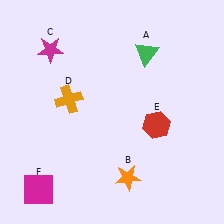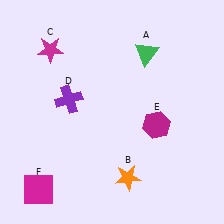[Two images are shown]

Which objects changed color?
D changed from orange to purple. E changed from red to magenta.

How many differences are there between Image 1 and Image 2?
There are 2 differences between the two images.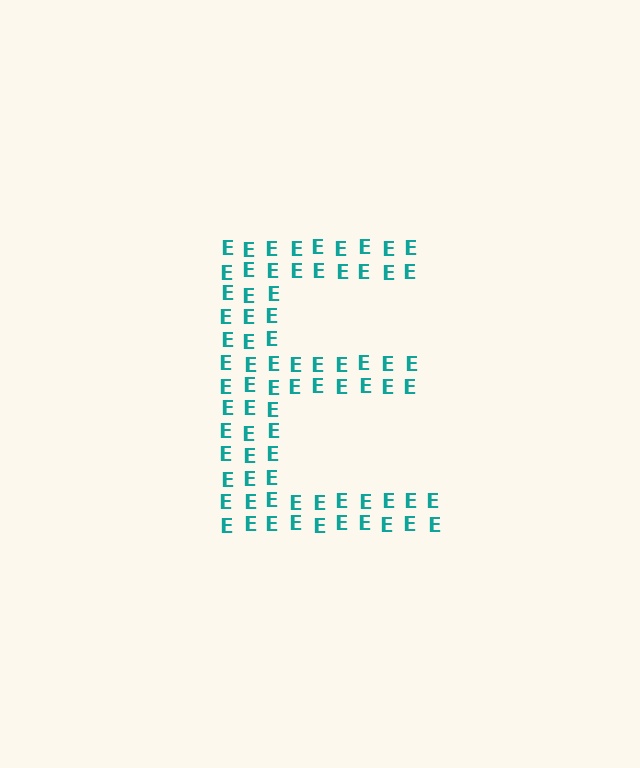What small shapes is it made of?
It is made of small letter E's.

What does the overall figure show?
The overall figure shows the letter E.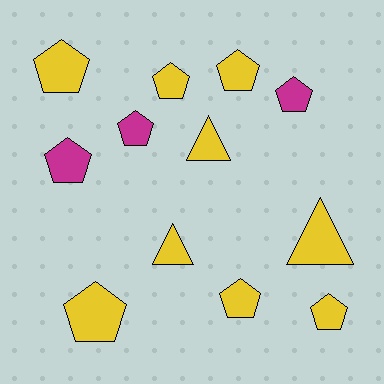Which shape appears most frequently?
Pentagon, with 9 objects.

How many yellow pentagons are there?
There are 6 yellow pentagons.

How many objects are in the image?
There are 12 objects.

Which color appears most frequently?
Yellow, with 9 objects.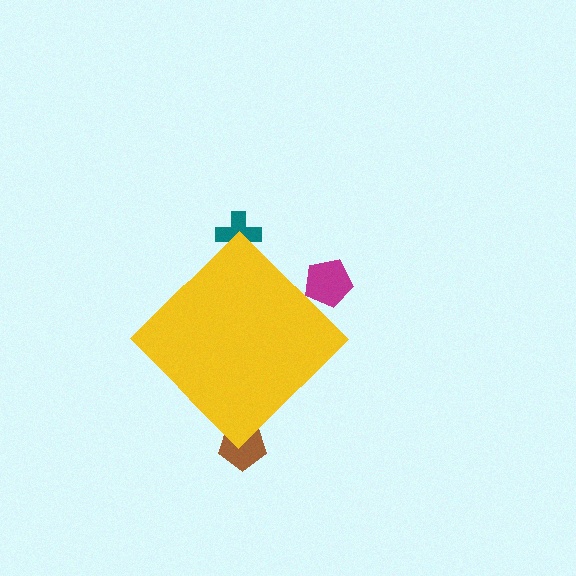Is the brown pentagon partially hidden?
Yes, the brown pentagon is partially hidden behind the yellow diamond.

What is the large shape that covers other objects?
A yellow diamond.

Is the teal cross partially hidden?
Yes, the teal cross is partially hidden behind the yellow diamond.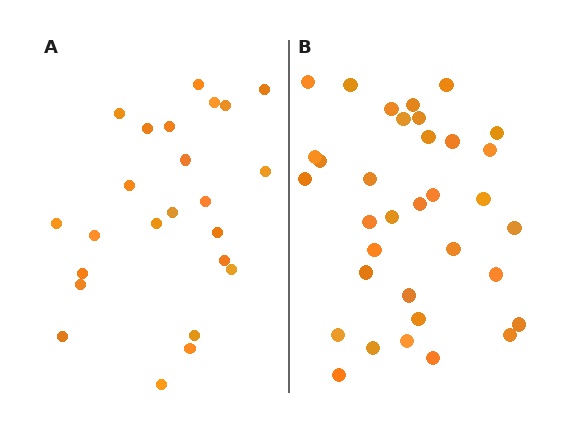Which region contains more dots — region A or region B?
Region B (the right region) has more dots.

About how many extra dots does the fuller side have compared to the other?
Region B has roughly 10 or so more dots than region A.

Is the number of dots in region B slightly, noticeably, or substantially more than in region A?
Region B has noticeably more, but not dramatically so. The ratio is roughly 1.4 to 1.